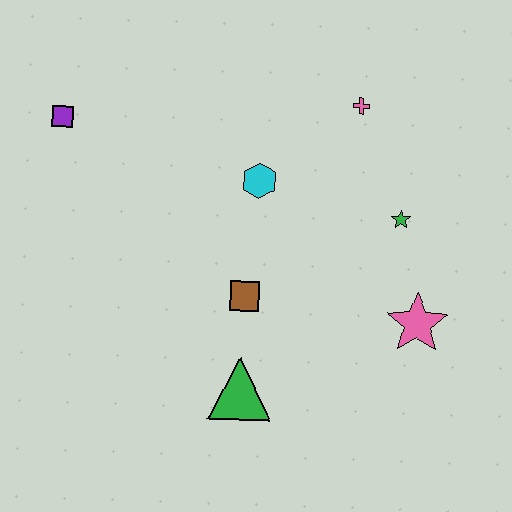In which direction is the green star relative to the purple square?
The green star is to the right of the purple square.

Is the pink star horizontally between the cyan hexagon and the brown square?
No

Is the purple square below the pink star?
No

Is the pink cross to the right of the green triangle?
Yes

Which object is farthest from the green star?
The purple square is farthest from the green star.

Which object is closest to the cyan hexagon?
The brown square is closest to the cyan hexagon.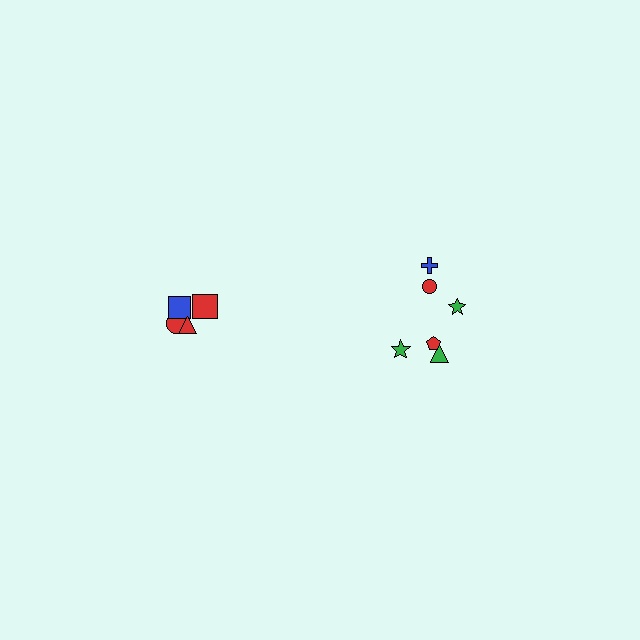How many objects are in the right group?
There are 6 objects.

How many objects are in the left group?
There are 4 objects.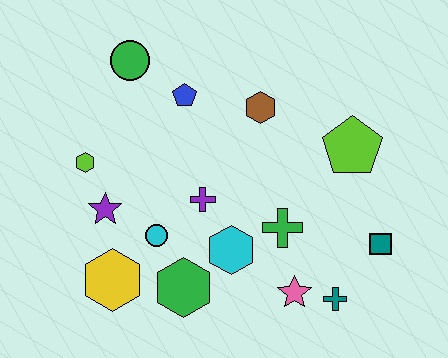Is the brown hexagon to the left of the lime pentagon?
Yes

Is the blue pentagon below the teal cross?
No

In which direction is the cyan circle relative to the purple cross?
The cyan circle is to the left of the purple cross.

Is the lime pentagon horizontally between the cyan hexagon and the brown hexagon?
No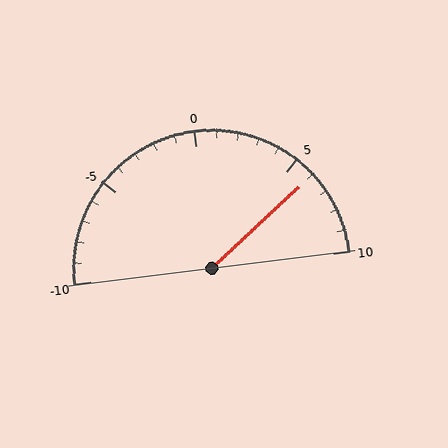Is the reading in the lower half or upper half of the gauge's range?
The reading is in the upper half of the range (-10 to 10).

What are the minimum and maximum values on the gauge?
The gauge ranges from -10 to 10.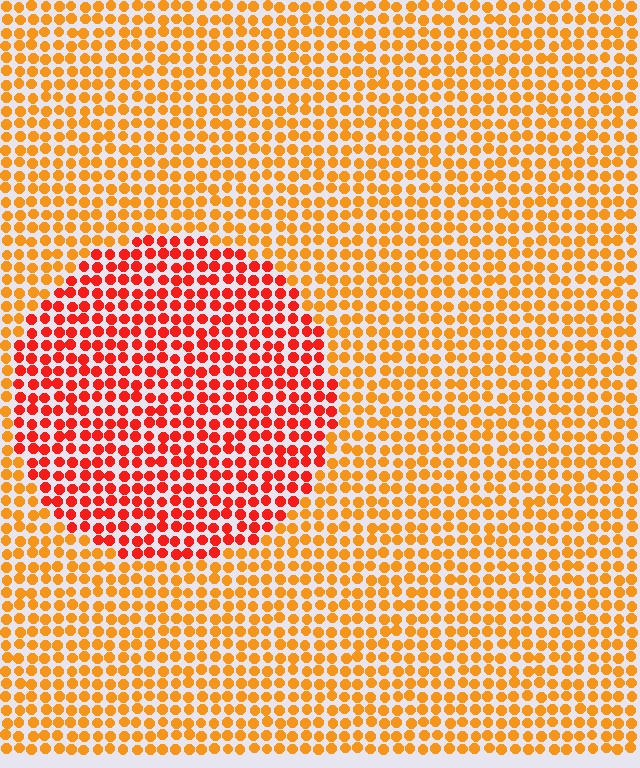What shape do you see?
I see a circle.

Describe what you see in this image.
The image is filled with small orange elements in a uniform arrangement. A circle-shaped region is visible where the elements are tinted to a slightly different hue, forming a subtle color boundary.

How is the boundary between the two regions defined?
The boundary is defined purely by a slight shift in hue (about 33 degrees). Spacing, size, and orientation are identical on both sides.